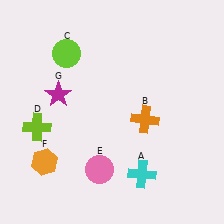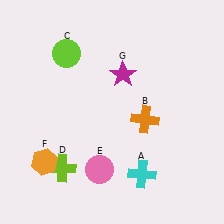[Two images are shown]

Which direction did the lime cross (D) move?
The lime cross (D) moved down.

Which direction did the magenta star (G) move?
The magenta star (G) moved right.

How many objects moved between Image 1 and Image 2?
2 objects moved between the two images.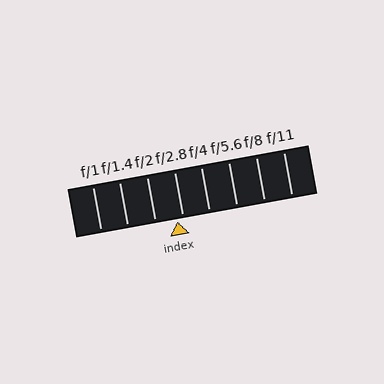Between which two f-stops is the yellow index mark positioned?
The index mark is between f/2 and f/2.8.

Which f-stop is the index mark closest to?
The index mark is closest to f/2.8.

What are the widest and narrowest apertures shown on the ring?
The widest aperture shown is f/1 and the narrowest is f/11.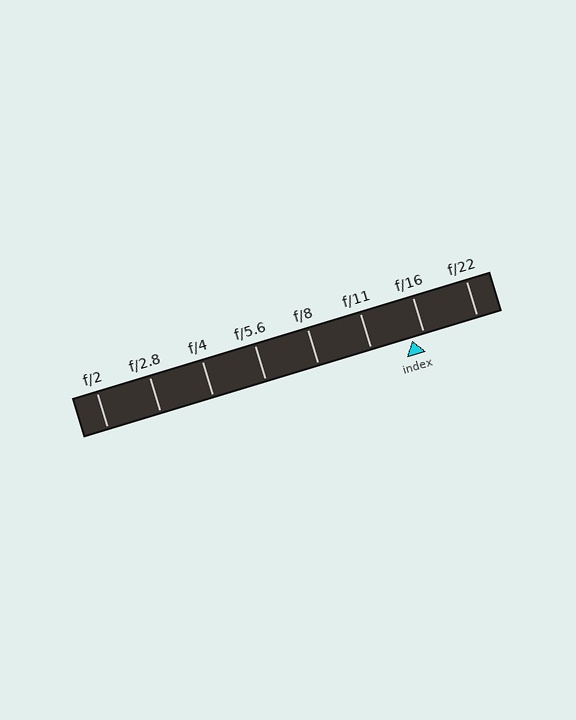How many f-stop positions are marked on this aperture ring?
There are 8 f-stop positions marked.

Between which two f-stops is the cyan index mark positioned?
The index mark is between f/11 and f/16.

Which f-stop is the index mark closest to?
The index mark is closest to f/16.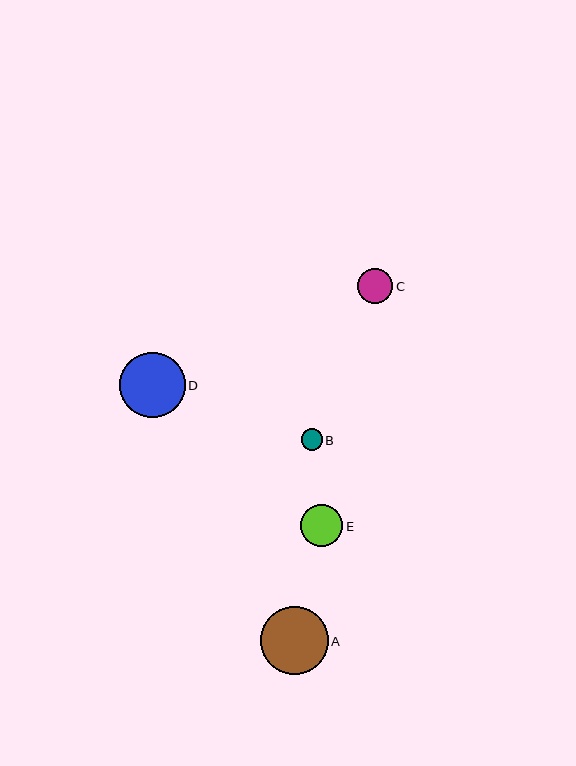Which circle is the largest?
Circle A is the largest with a size of approximately 68 pixels.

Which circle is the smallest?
Circle B is the smallest with a size of approximately 21 pixels.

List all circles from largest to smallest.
From largest to smallest: A, D, E, C, B.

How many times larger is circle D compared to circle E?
Circle D is approximately 1.6 times the size of circle E.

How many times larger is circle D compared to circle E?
Circle D is approximately 1.6 times the size of circle E.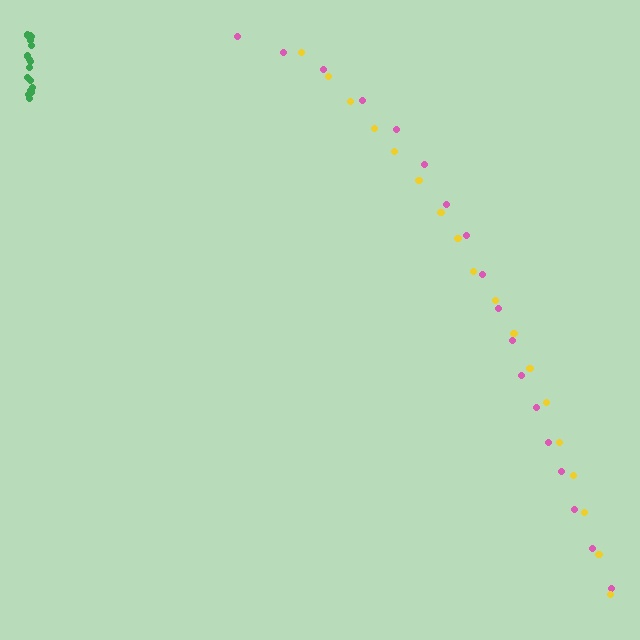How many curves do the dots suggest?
There are 3 distinct paths.